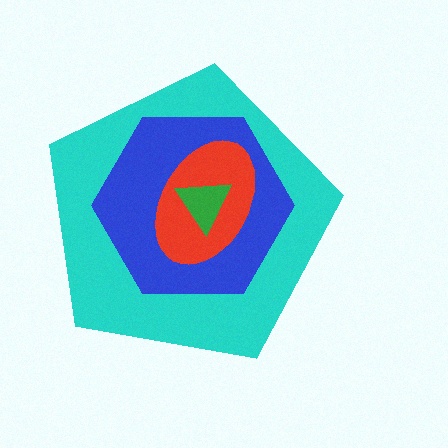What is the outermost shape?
The cyan pentagon.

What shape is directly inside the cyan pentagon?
The blue hexagon.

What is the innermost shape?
The green triangle.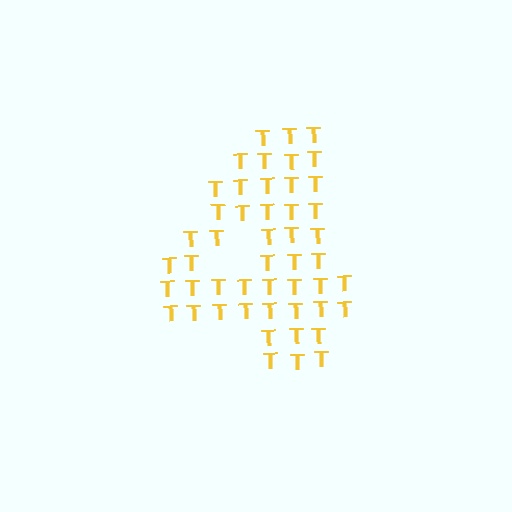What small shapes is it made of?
It is made of small letter T's.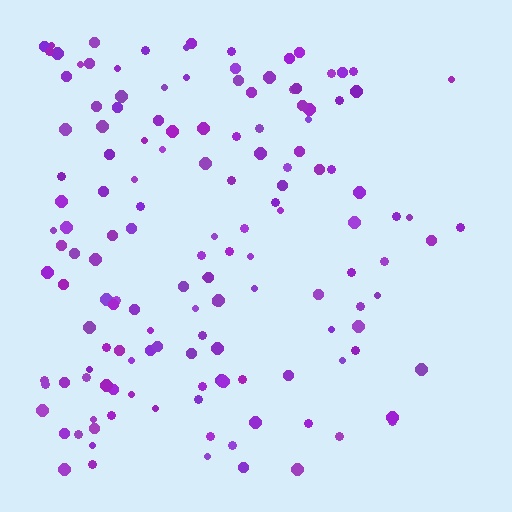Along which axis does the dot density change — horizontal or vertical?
Horizontal.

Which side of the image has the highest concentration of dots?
The left.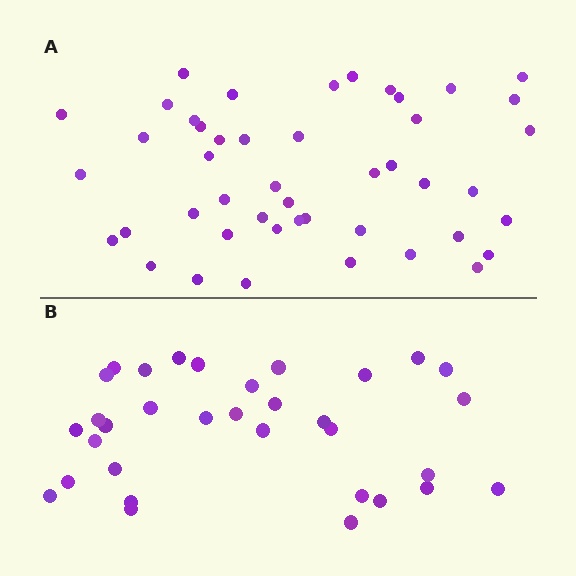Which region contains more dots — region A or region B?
Region A (the top region) has more dots.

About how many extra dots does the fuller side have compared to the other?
Region A has approximately 15 more dots than region B.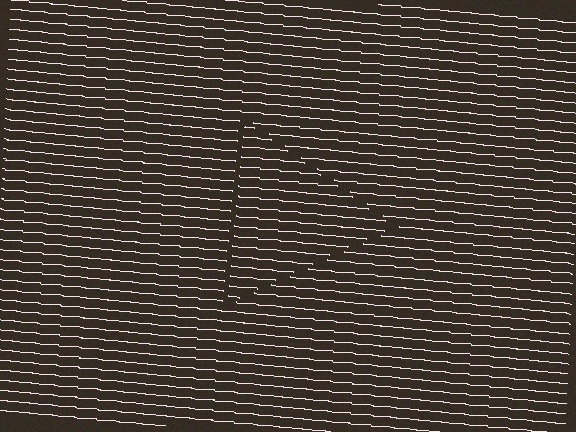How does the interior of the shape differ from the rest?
The interior of the shape contains the same grating, shifted by half a period — the contour is defined by the phase discontinuity where line-ends from the inner and outer gratings abut.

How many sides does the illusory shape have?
3 sides — the line-ends trace a triangle.